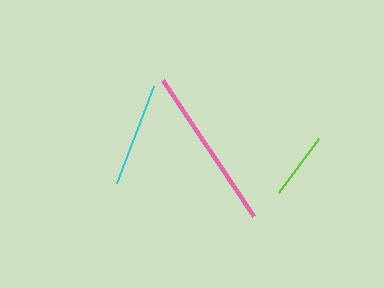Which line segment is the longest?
The pink line is the longest at approximately 164 pixels.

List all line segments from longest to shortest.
From longest to shortest: pink, cyan, lime.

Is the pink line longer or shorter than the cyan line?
The pink line is longer than the cyan line.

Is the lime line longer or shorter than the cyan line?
The cyan line is longer than the lime line.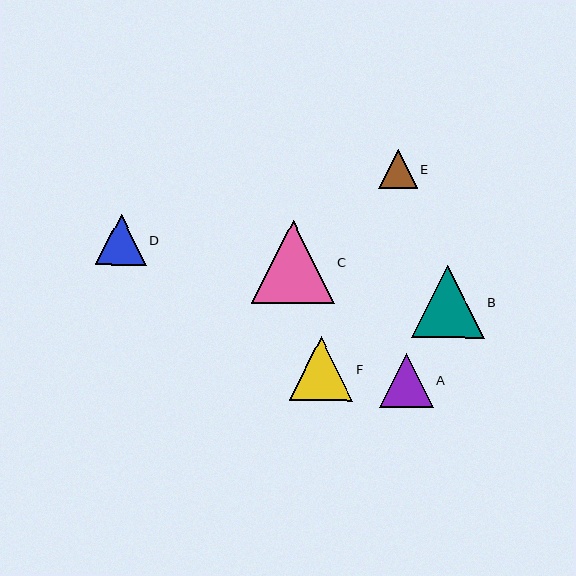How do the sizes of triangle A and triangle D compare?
Triangle A and triangle D are approximately the same size.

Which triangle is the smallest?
Triangle E is the smallest with a size of approximately 39 pixels.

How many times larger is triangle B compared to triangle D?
Triangle B is approximately 1.4 times the size of triangle D.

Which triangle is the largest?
Triangle C is the largest with a size of approximately 83 pixels.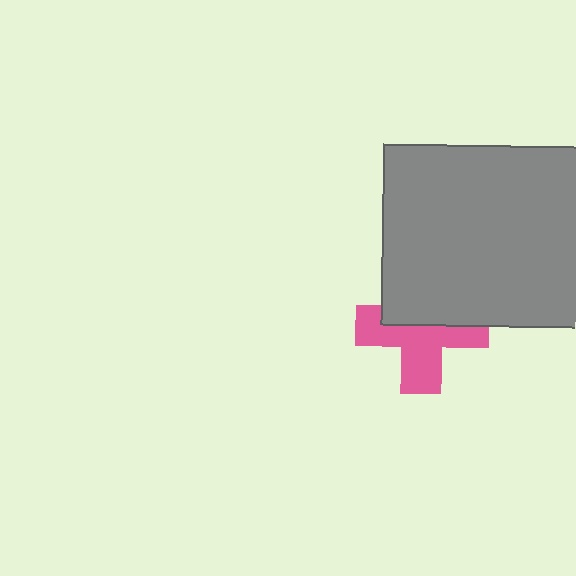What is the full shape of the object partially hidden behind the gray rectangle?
The partially hidden object is a pink cross.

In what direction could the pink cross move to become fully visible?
The pink cross could move down. That would shift it out from behind the gray rectangle entirely.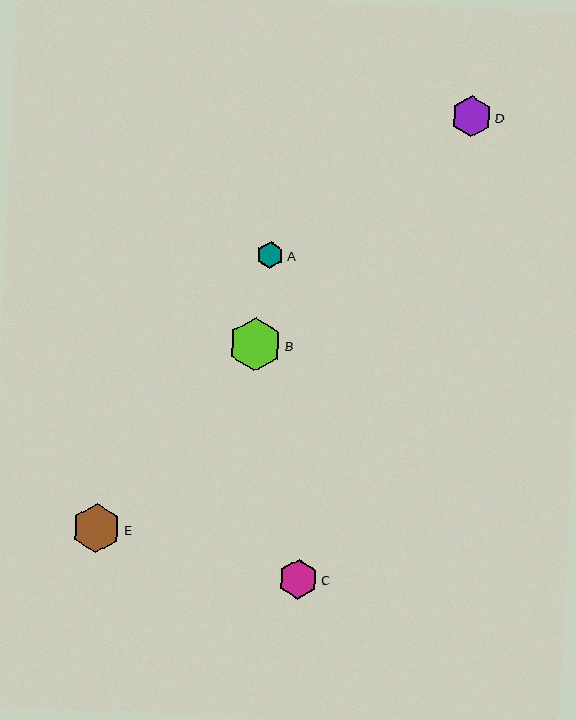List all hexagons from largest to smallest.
From largest to smallest: B, E, D, C, A.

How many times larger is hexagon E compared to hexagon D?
Hexagon E is approximately 1.2 times the size of hexagon D.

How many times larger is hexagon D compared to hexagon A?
Hexagon D is approximately 1.5 times the size of hexagon A.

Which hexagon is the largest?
Hexagon B is the largest with a size of approximately 53 pixels.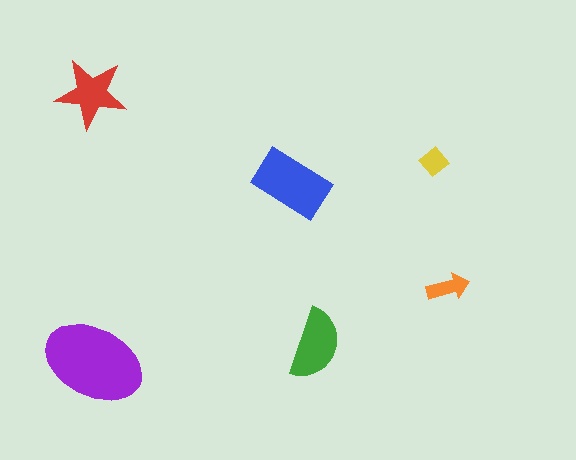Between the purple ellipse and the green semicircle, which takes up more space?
The purple ellipse.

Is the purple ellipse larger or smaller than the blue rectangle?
Larger.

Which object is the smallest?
The yellow diamond.